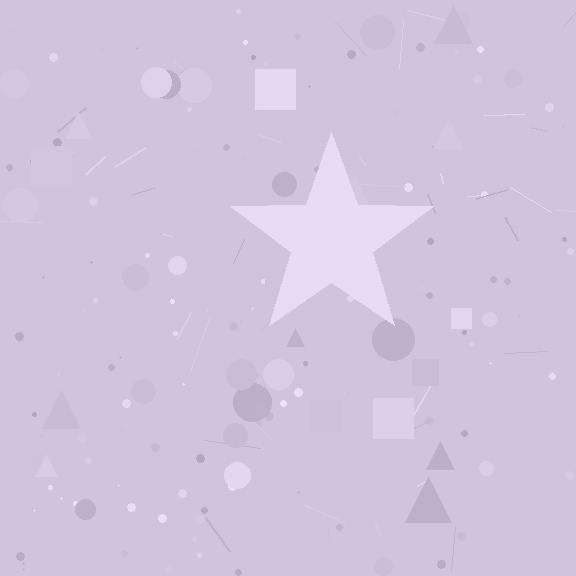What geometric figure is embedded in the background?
A star is embedded in the background.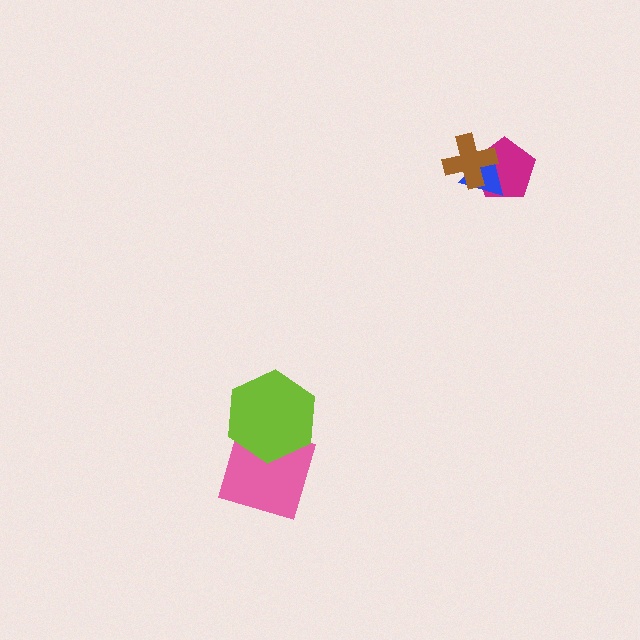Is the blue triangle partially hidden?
Yes, it is partially covered by another shape.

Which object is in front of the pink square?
The lime hexagon is in front of the pink square.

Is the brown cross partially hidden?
No, no other shape covers it.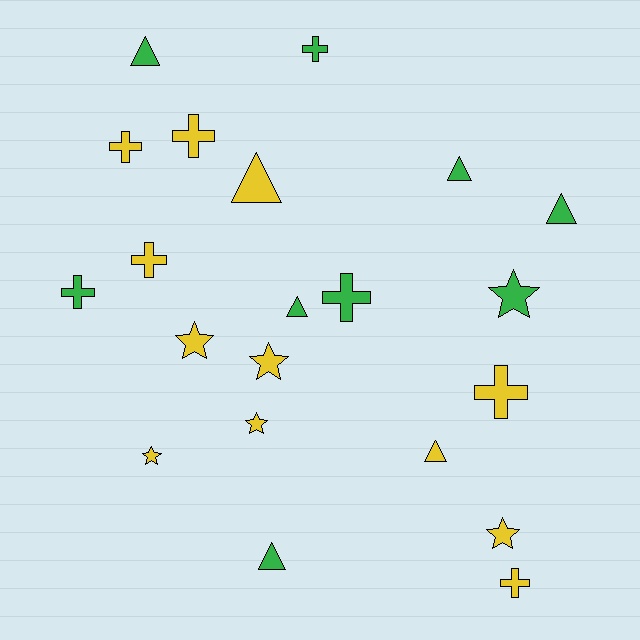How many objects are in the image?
There are 21 objects.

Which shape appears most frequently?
Cross, with 8 objects.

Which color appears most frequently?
Yellow, with 12 objects.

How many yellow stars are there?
There are 5 yellow stars.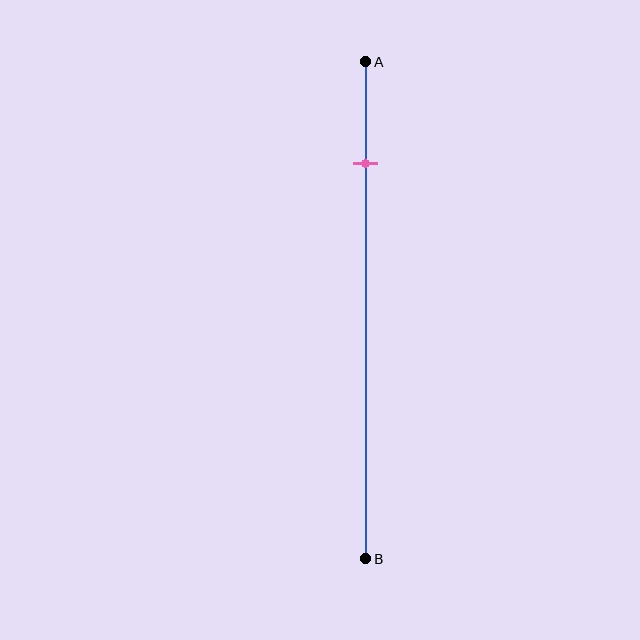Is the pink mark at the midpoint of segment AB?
No, the mark is at about 20% from A, not at the 50% midpoint.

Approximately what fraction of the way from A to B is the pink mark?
The pink mark is approximately 20% of the way from A to B.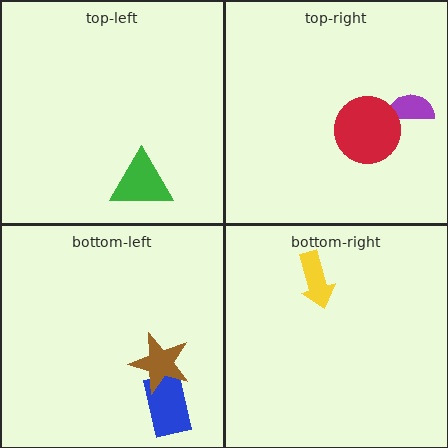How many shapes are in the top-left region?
1.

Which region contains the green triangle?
The top-left region.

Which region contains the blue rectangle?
The bottom-left region.